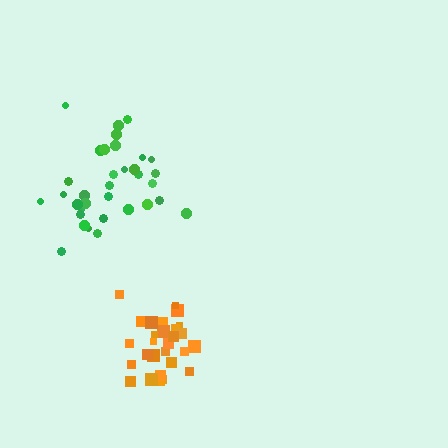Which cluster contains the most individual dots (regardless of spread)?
Green (34).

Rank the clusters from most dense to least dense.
orange, green.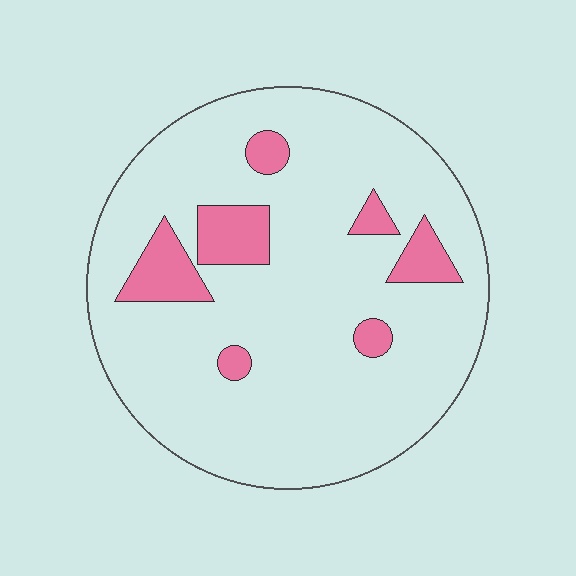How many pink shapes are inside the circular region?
7.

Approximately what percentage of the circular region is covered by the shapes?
Approximately 15%.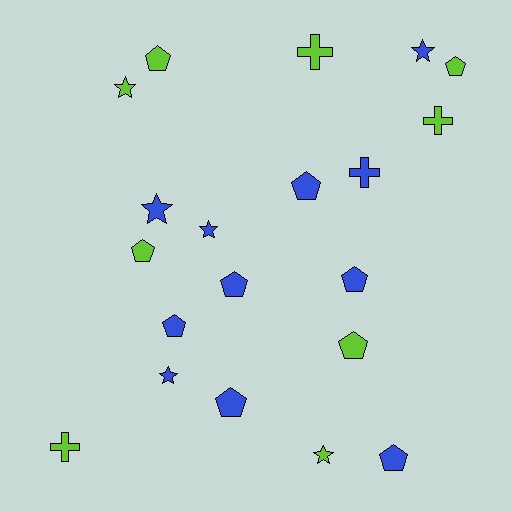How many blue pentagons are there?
There are 6 blue pentagons.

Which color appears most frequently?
Blue, with 11 objects.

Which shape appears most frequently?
Pentagon, with 10 objects.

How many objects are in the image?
There are 20 objects.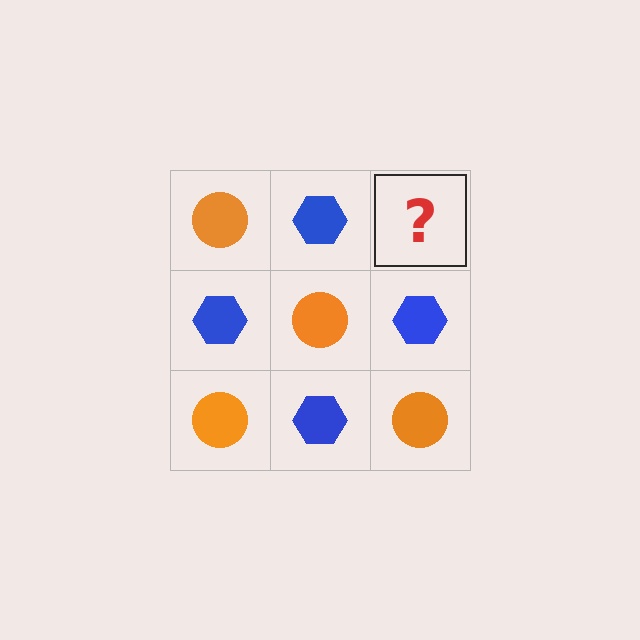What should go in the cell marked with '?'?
The missing cell should contain an orange circle.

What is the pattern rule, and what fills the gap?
The rule is that it alternates orange circle and blue hexagon in a checkerboard pattern. The gap should be filled with an orange circle.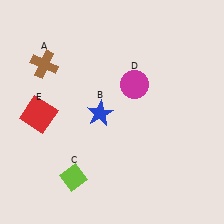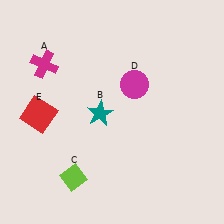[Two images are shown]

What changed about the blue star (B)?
In Image 1, B is blue. In Image 2, it changed to teal.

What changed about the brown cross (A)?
In Image 1, A is brown. In Image 2, it changed to magenta.